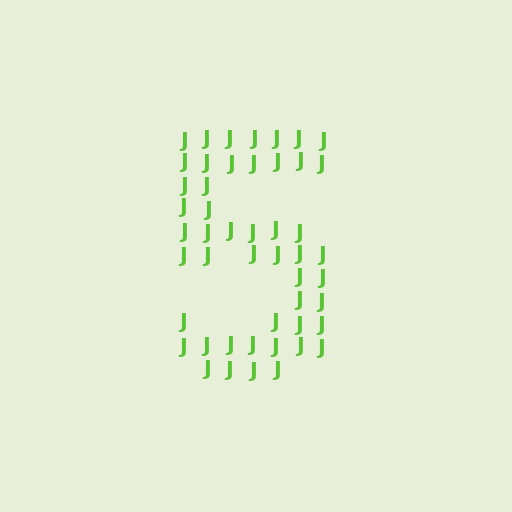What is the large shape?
The large shape is the digit 5.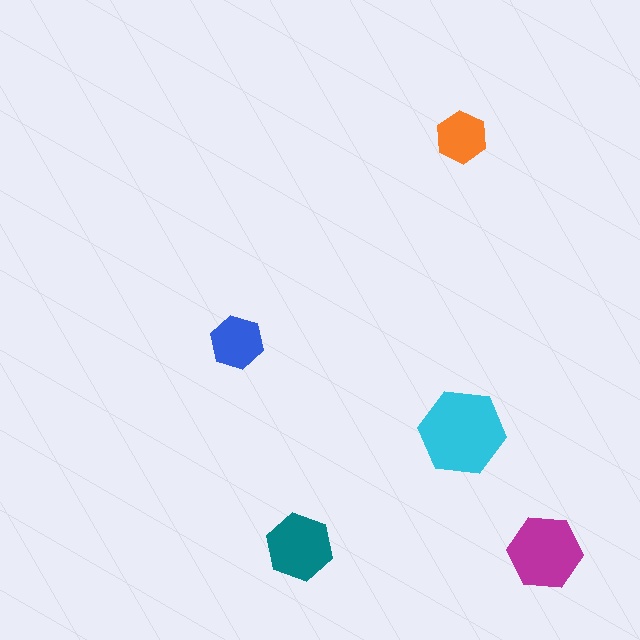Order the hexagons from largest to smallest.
the cyan one, the magenta one, the teal one, the blue one, the orange one.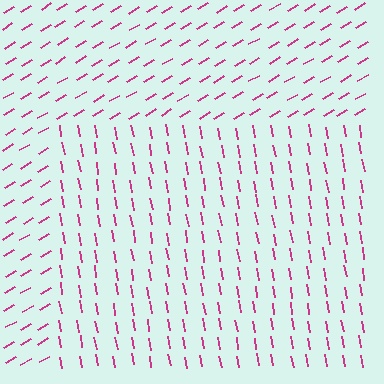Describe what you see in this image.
The image is filled with small magenta line segments. A rectangle region in the image has lines oriented differently from the surrounding lines, creating a visible texture boundary.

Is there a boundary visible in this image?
Yes, there is a texture boundary formed by a change in line orientation.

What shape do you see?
I see a rectangle.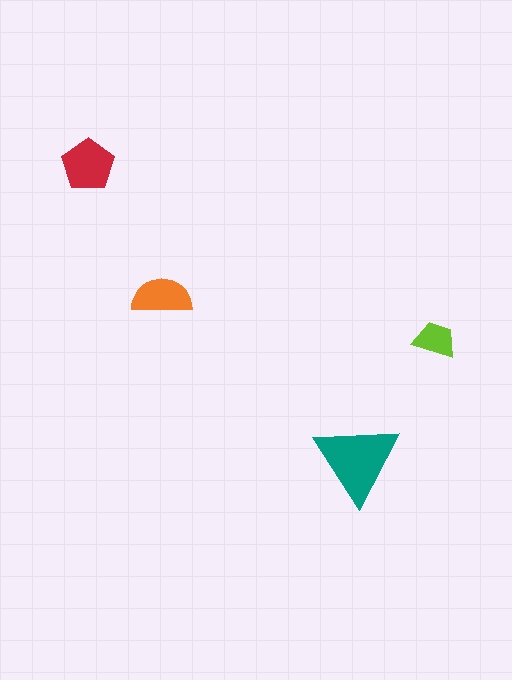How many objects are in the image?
There are 4 objects in the image.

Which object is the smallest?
The lime trapezoid.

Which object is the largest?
The teal triangle.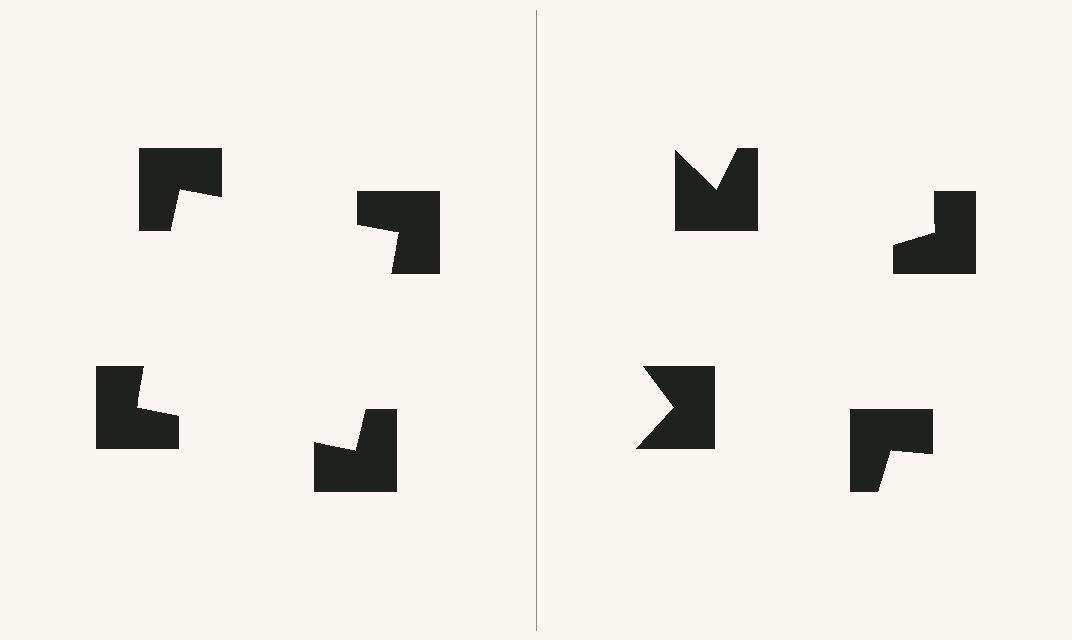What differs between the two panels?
The notched squares are positioned identically on both sides; only the wedge orientations differ. On the left they align to a square; on the right they are misaligned.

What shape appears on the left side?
An illusory square.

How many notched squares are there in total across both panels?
8 — 4 on each side.